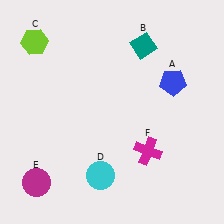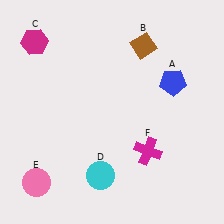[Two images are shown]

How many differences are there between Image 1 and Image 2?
There are 3 differences between the two images.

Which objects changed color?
B changed from teal to brown. C changed from lime to magenta. E changed from magenta to pink.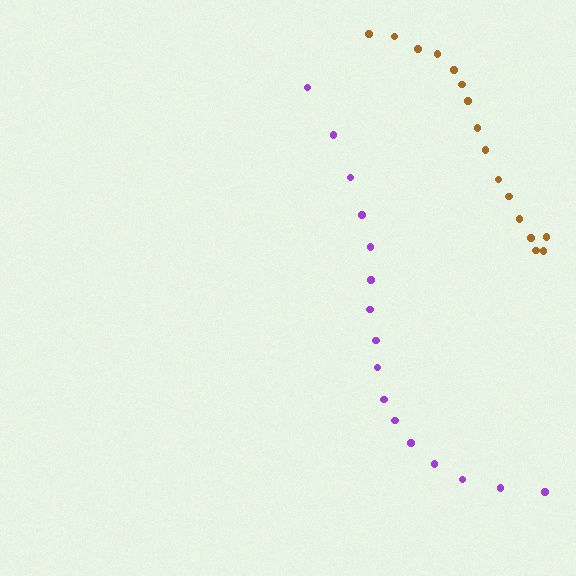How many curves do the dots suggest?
There are 2 distinct paths.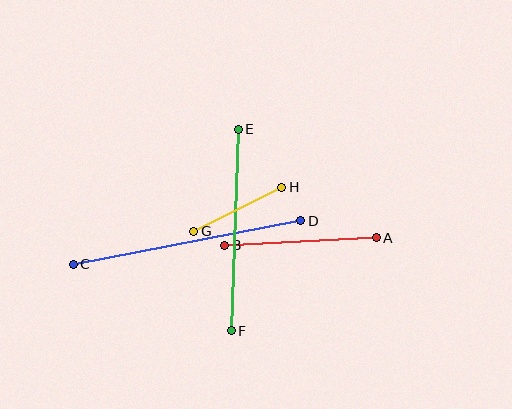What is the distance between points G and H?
The distance is approximately 99 pixels.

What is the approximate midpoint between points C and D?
The midpoint is at approximately (187, 243) pixels.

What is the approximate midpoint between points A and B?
The midpoint is at approximately (301, 242) pixels.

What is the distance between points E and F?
The distance is approximately 202 pixels.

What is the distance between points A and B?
The distance is approximately 152 pixels.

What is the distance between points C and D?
The distance is approximately 231 pixels.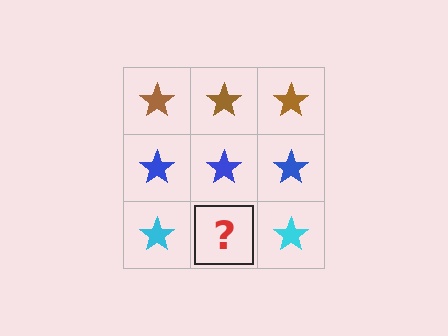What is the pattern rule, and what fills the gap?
The rule is that each row has a consistent color. The gap should be filled with a cyan star.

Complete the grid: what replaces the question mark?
The question mark should be replaced with a cyan star.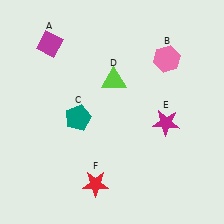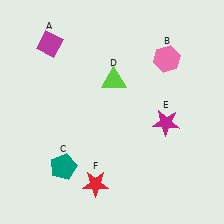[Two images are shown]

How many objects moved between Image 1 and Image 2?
1 object moved between the two images.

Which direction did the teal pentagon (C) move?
The teal pentagon (C) moved down.